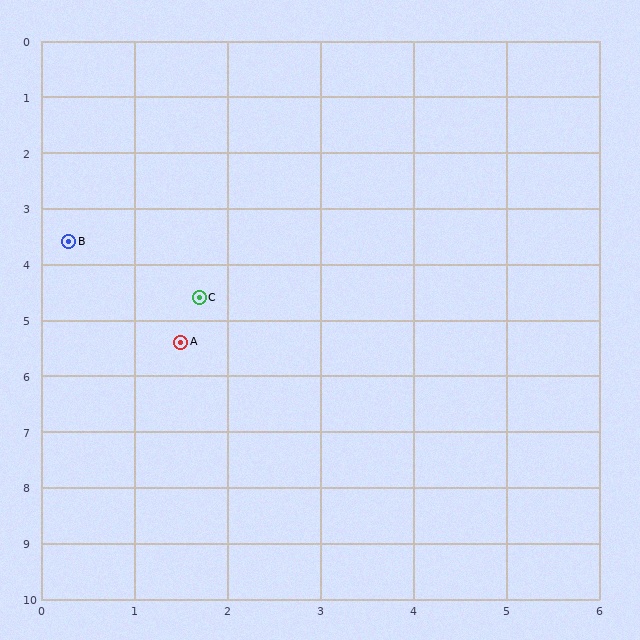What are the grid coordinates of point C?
Point C is at approximately (1.7, 4.6).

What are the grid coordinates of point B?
Point B is at approximately (0.3, 3.6).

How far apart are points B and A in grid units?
Points B and A are about 2.2 grid units apart.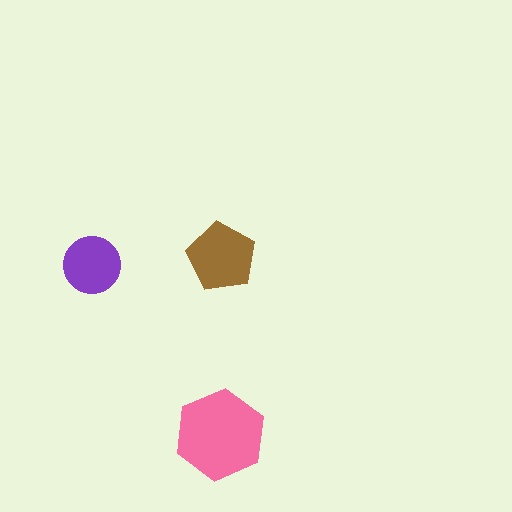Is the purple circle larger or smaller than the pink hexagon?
Smaller.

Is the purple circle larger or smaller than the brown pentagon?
Smaller.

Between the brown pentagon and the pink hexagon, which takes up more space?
The pink hexagon.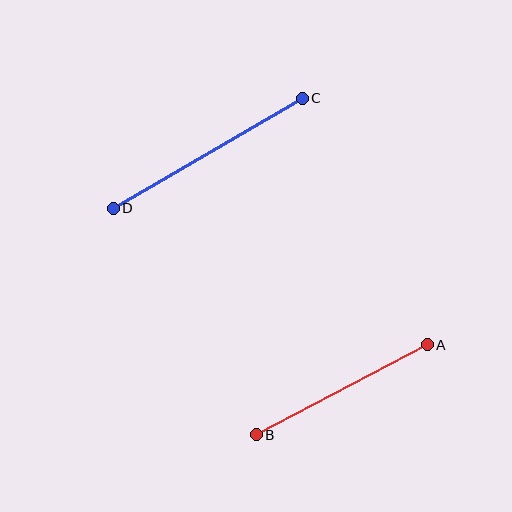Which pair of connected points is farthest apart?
Points C and D are farthest apart.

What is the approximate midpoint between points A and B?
The midpoint is at approximately (342, 390) pixels.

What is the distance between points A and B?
The distance is approximately 193 pixels.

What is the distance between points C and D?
The distance is approximately 218 pixels.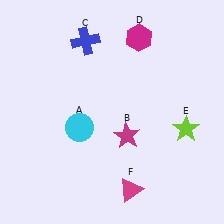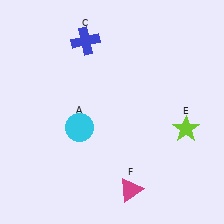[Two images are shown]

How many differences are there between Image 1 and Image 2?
There are 2 differences between the two images.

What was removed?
The magenta hexagon (D), the magenta star (B) were removed in Image 2.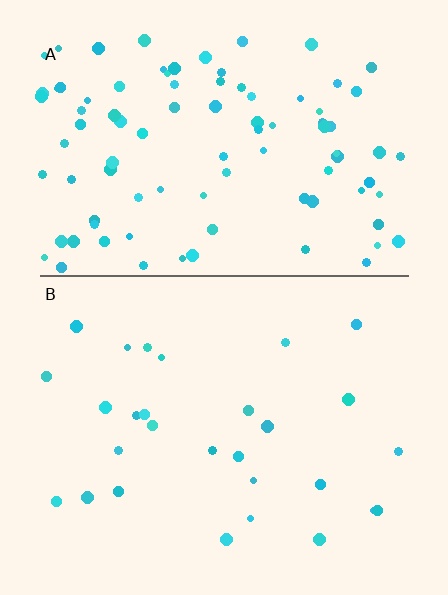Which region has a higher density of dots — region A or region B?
A (the top).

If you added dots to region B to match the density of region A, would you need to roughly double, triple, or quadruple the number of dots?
Approximately triple.